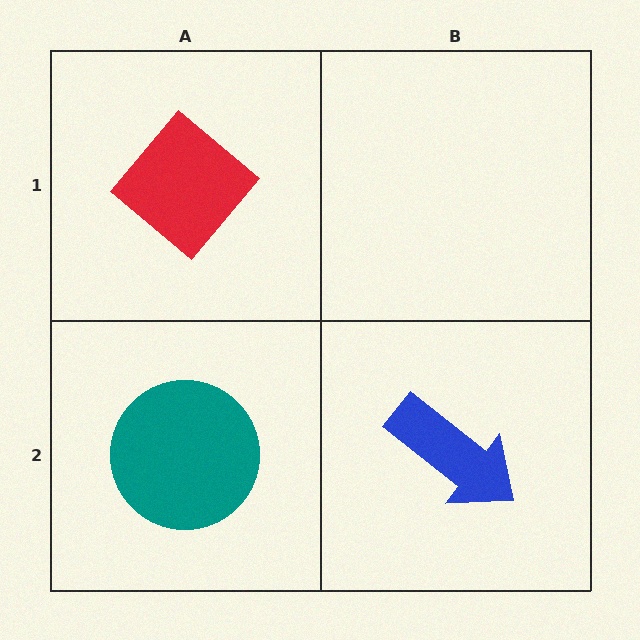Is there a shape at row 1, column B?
No, that cell is empty.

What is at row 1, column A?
A red diamond.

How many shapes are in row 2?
2 shapes.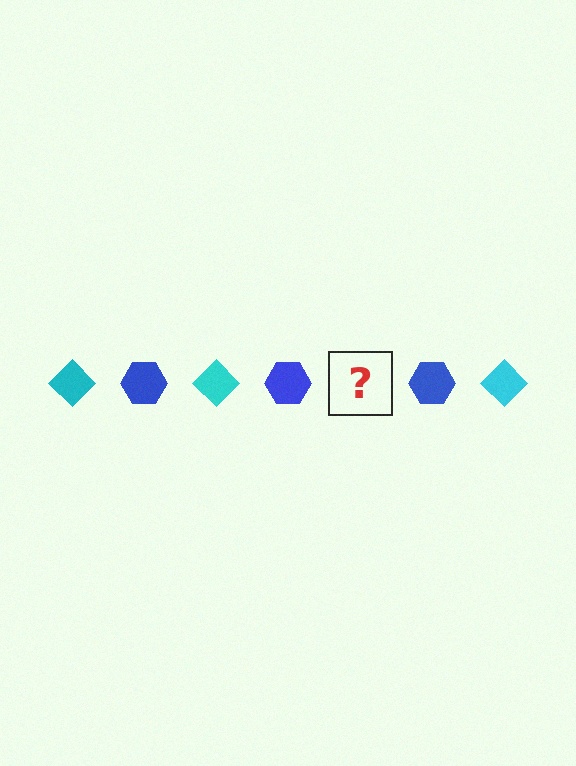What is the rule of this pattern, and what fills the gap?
The rule is that the pattern alternates between cyan diamond and blue hexagon. The gap should be filled with a cyan diamond.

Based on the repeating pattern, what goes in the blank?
The blank should be a cyan diamond.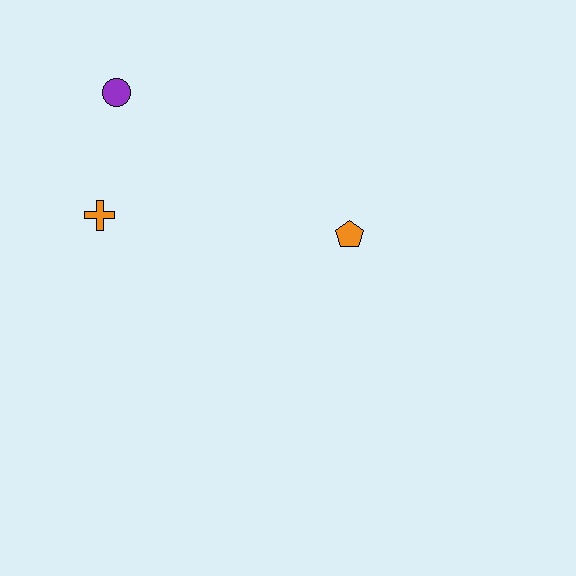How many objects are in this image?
There are 3 objects.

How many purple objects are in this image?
There is 1 purple object.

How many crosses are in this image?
There is 1 cross.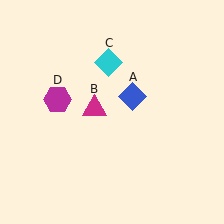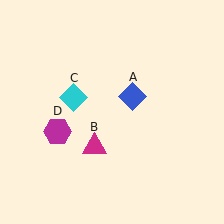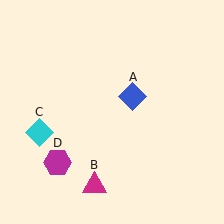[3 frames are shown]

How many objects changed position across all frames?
3 objects changed position: magenta triangle (object B), cyan diamond (object C), magenta hexagon (object D).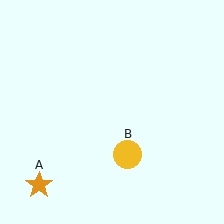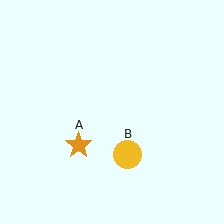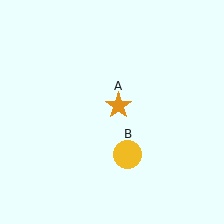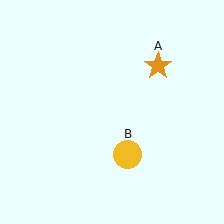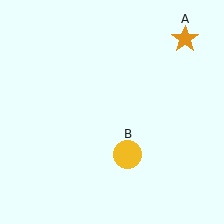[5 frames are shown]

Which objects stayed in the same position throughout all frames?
Yellow circle (object B) remained stationary.